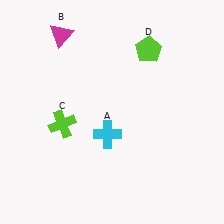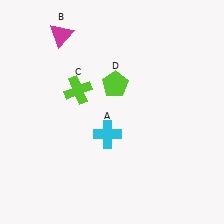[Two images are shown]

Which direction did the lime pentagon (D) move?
The lime pentagon (D) moved down.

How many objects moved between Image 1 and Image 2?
2 objects moved between the two images.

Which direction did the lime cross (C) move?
The lime cross (C) moved up.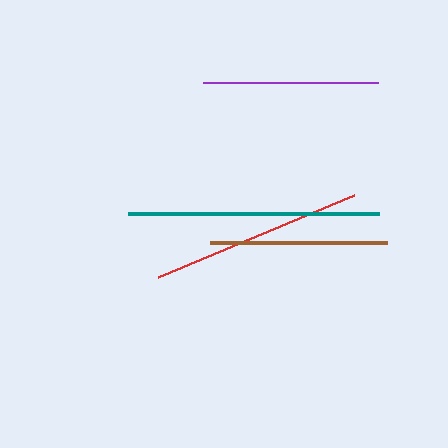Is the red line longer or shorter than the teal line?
The teal line is longer than the red line.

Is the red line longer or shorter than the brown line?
The red line is longer than the brown line.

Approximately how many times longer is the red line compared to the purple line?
The red line is approximately 1.2 times the length of the purple line.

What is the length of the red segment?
The red segment is approximately 212 pixels long.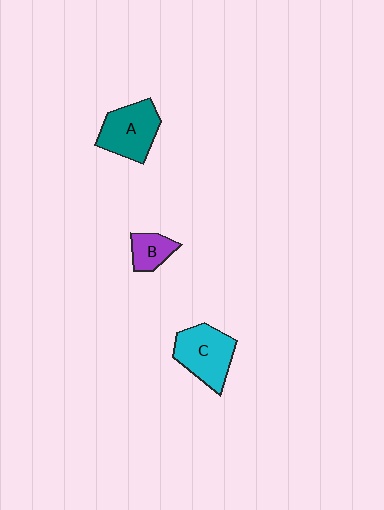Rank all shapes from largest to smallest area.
From largest to smallest: C (cyan), A (teal), B (purple).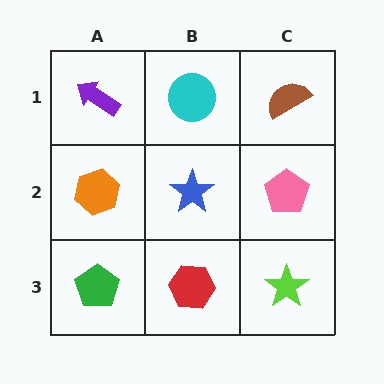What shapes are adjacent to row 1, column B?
A blue star (row 2, column B), a purple arrow (row 1, column A), a brown semicircle (row 1, column C).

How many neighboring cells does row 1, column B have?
3.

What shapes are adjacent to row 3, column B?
A blue star (row 2, column B), a green pentagon (row 3, column A), a lime star (row 3, column C).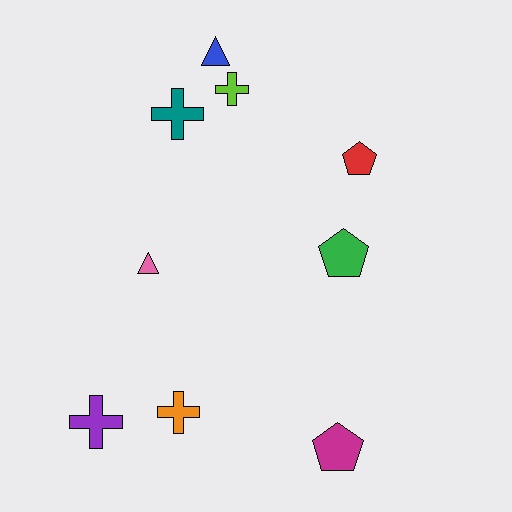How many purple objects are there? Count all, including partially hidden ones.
There is 1 purple object.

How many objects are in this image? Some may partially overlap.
There are 9 objects.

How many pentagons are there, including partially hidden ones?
There are 3 pentagons.